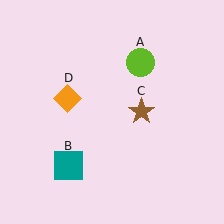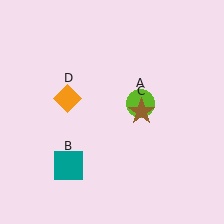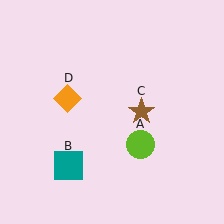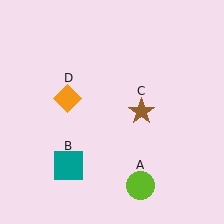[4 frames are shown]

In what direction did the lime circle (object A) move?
The lime circle (object A) moved down.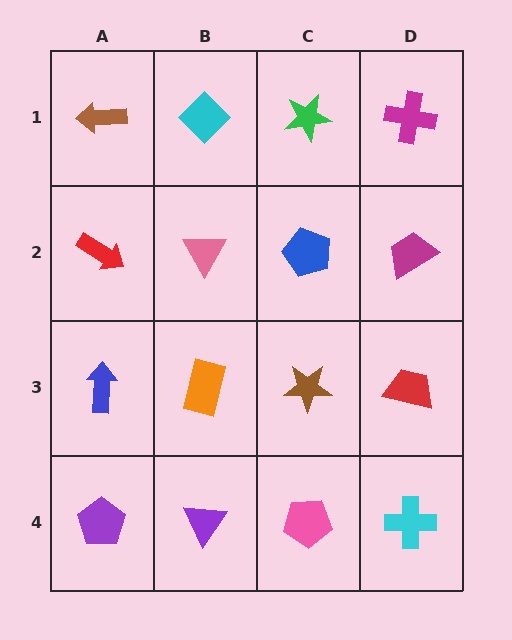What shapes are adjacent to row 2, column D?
A magenta cross (row 1, column D), a red trapezoid (row 3, column D), a blue pentagon (row 2, column C).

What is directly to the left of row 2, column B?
A red arrow.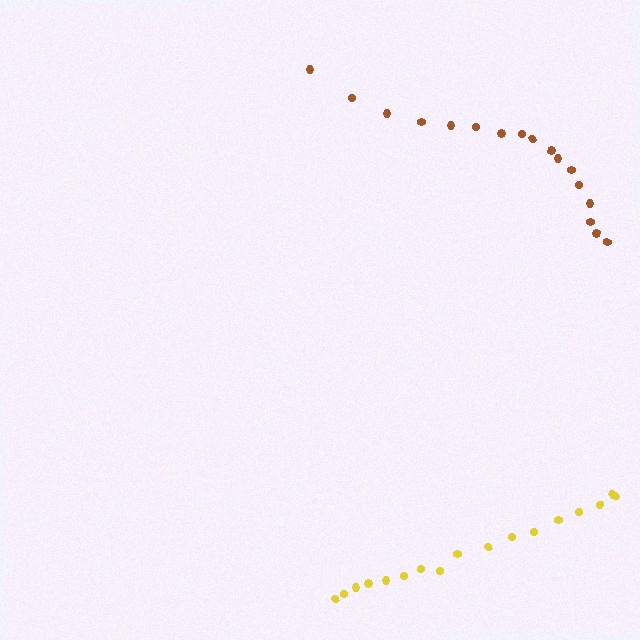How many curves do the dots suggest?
There are 2 distinct paths.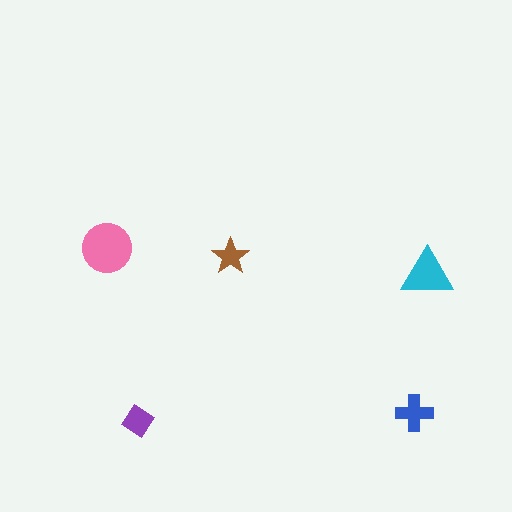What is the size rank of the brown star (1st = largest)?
5th.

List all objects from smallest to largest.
The brown star, the purple diamond, the blue cross, the cyan triangle, the pink circle.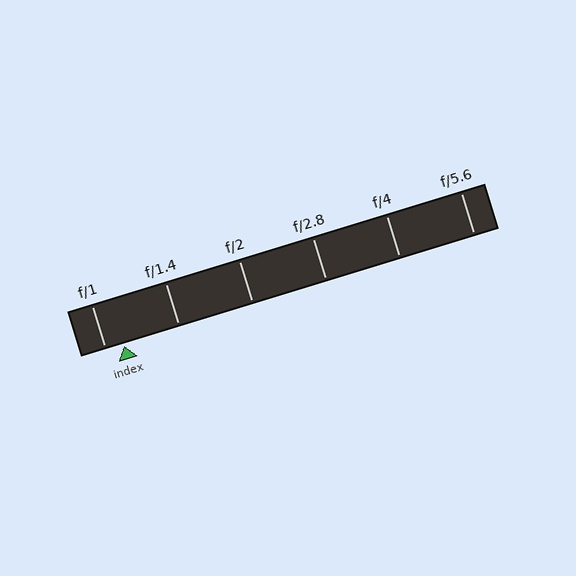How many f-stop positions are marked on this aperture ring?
There are 6 f-stop positions marked.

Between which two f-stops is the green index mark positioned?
The index mark is between f/1 and f/1.4.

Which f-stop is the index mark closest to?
The index mark is closest to f/1.